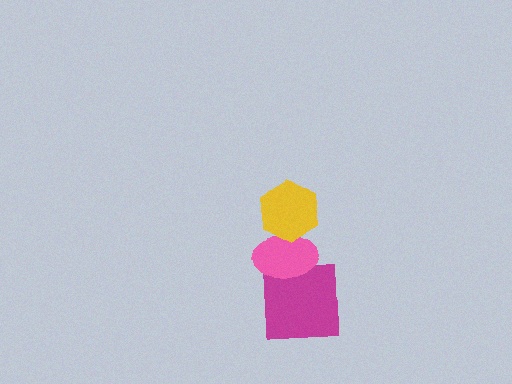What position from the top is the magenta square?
The magenta square is 3rd from the top.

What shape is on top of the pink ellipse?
The yellow hexagon is on top of the pink ellipse.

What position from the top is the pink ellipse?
The pink ellipse is 2nd from the top.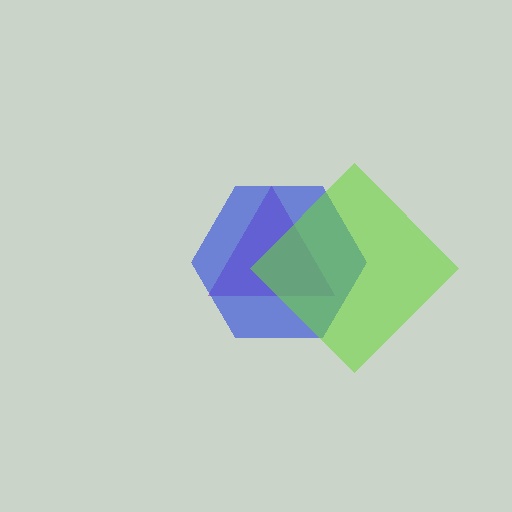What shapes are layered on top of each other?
The layered shapes are: a purple triangle, a blue hexagon, a lime diamond.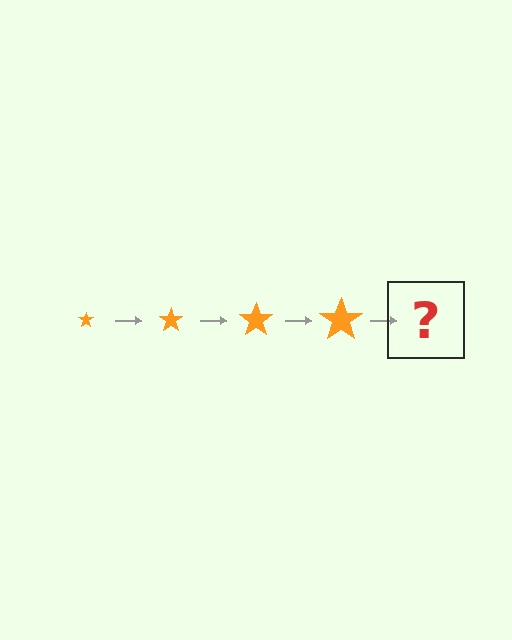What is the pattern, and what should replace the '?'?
The pattern is that the star gets progressively larger each step. The '?' should be an orange star, larger than the previous one.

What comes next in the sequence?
The next element should be an orange star, larger than the previous one.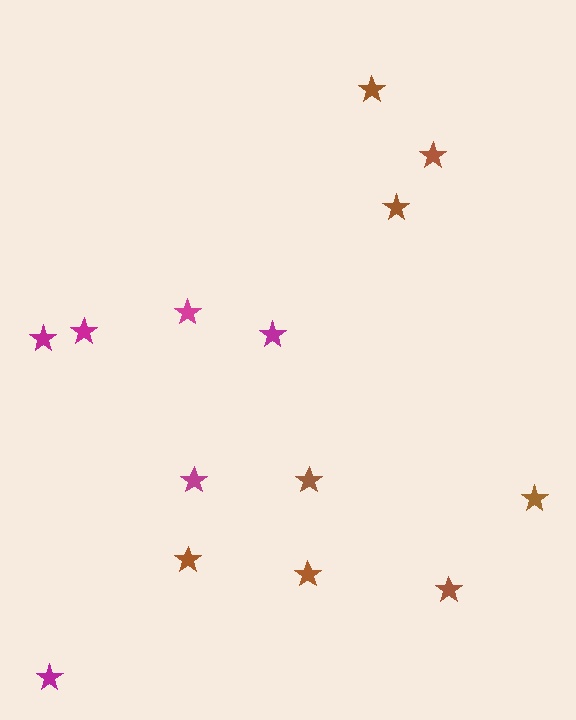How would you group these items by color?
There are 2 groups: one group of brown stars (8) and one group of magenta stars (6).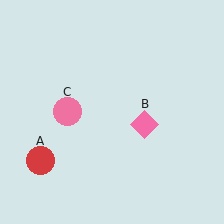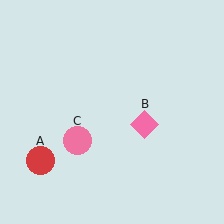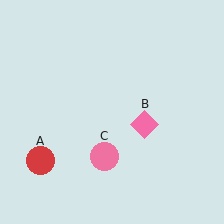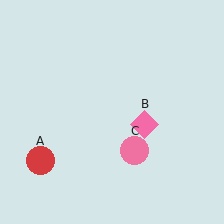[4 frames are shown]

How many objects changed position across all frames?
1 object changed position: pink circle (object C).